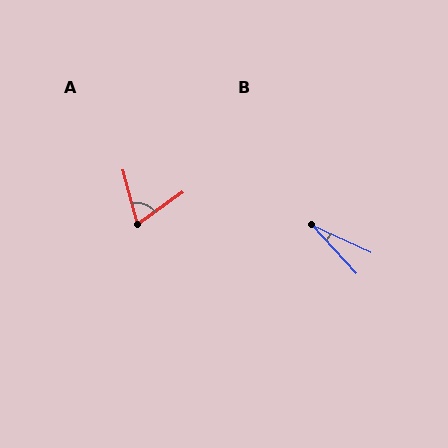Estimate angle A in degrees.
Approximately 70 degrees.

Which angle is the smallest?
B, at approximately 22 degrees.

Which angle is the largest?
A, at approximately 70 degrees.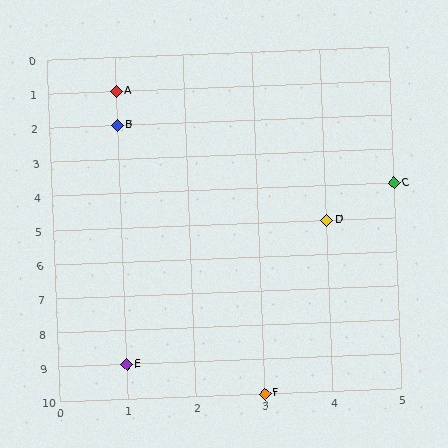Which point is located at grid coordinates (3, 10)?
Point F is at (3, 10).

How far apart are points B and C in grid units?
Points B and C are 4 columns and 2 rows apart (about 4.5 grid units diagonally).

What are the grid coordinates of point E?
Point E is at grid coordinates (1, 9).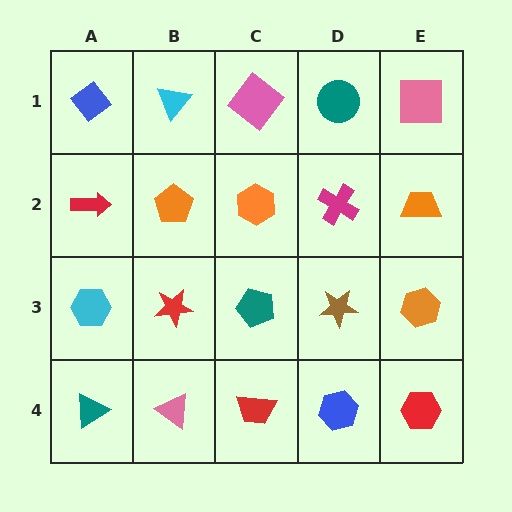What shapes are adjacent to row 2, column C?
A pink diamond (row 1, column C), a teal pentagon (row 3, column C), an orange pentagon (row 2, column B), a magenta cross (row 2, column D).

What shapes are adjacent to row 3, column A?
A red arrow (row 2, column A), a teal triangle (row 4, column A), a red star (row 3, column B).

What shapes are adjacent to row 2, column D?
A teal circle (row 1, column D), a brown star (row 3, column D), an orange hexagon (row 2, column C), an orange trapezoid (row 2, column E).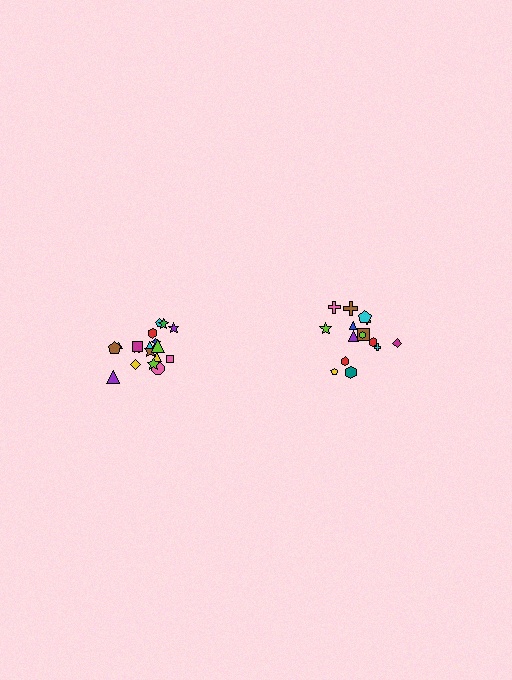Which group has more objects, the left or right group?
The left group.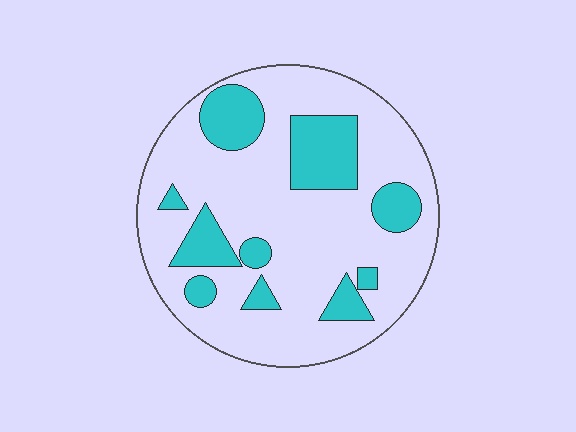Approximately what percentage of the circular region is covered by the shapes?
Approximately 25%.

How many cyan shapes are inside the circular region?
10.